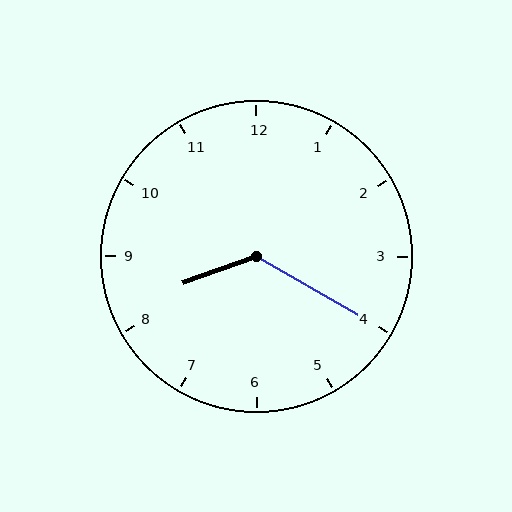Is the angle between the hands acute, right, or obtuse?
It is obtuse.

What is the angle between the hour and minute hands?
Approximately 130 degrees.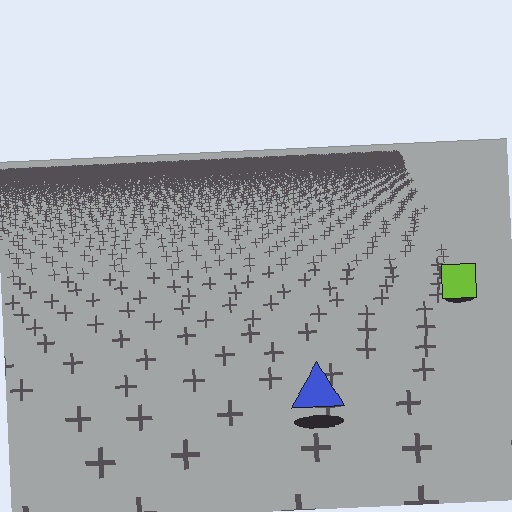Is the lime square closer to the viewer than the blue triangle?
No. The blue triangle is closer — you can tell from the texture gradient: the ground texture is coarser near it.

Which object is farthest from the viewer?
The lime square is farthest from the viewer. It appears smaller and the ground texture around it is denser.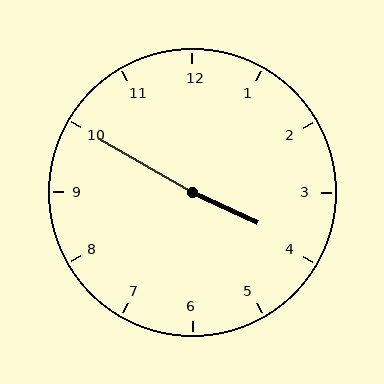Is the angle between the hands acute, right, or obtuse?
It is obtuse.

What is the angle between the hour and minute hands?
Approximately 175 degrees.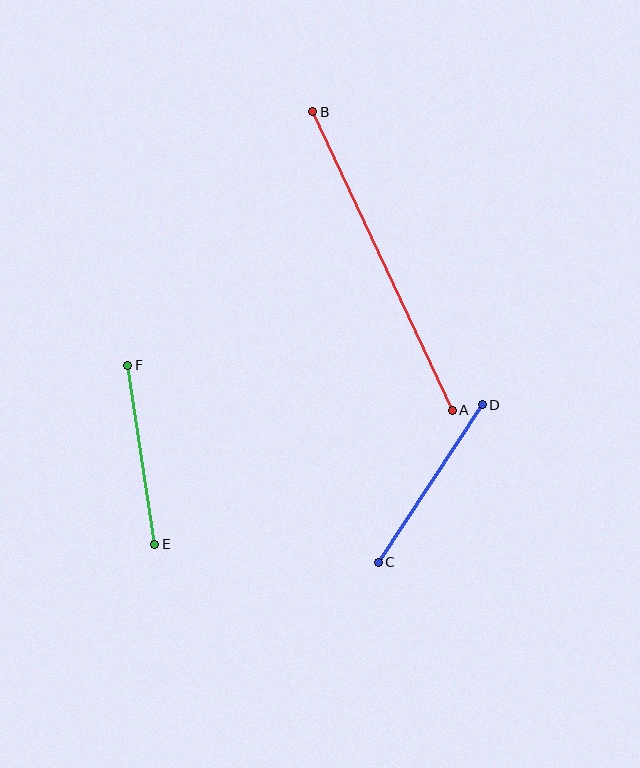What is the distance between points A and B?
The distance is approximately 329 pixels.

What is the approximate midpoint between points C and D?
The midpoint is at approximately (430, 484) pixels.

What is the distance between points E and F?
The distance is approximately 181 pixels.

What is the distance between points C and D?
The distance is approximately 189 pixels.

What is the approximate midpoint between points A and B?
The midpoint is at approximately (382, 261) pixels.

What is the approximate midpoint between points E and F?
The midpoint is at approximately (141, 455) pixels.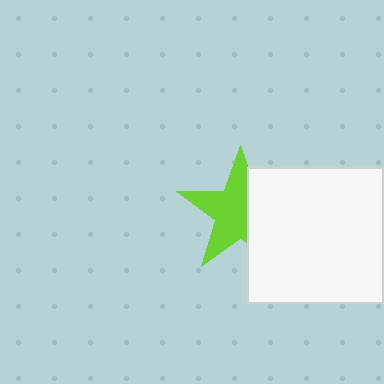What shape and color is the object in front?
The object in front is a white square.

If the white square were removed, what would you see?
You would see the complete lime star.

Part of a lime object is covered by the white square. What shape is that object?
It is a star.